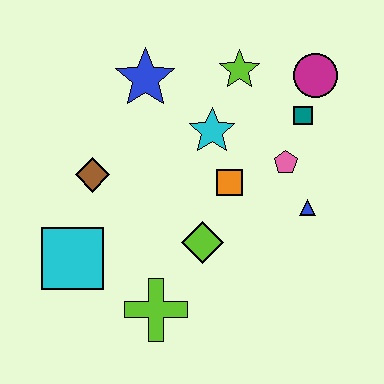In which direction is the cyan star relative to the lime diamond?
The cyan star is above the lime diamond.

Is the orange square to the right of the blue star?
Yes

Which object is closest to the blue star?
The cyan star is closest to the blue star.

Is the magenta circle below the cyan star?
No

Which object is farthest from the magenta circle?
The cyan square is farthest from the magenta circle.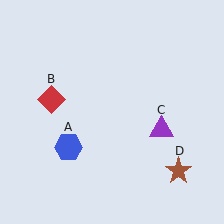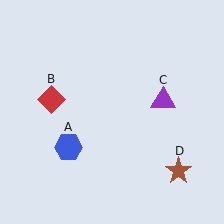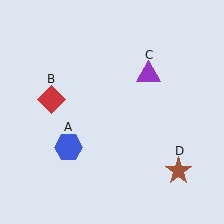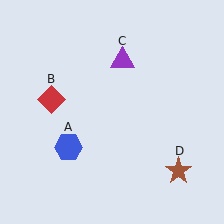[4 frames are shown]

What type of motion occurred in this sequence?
The purple triangle (object C) rotated counterclockwise around the center of the scene.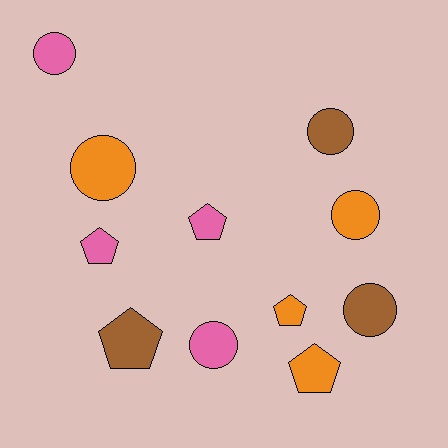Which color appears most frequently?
Orange, with 4 objects.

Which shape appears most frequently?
Circle, with 6 objects.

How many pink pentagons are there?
There are 2 pink pentagons.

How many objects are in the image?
There are 11 objects.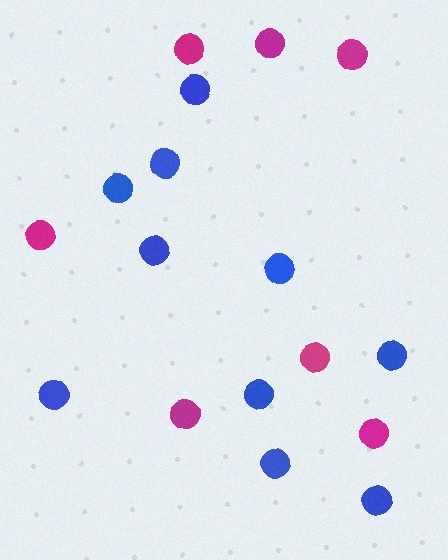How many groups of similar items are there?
There are 2 groups: one group of blue circles (10) and one group of magenta circles (7).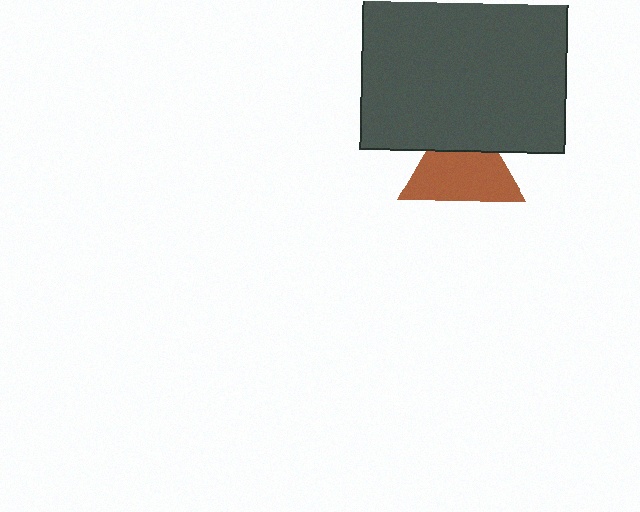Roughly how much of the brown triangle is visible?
Most of it is visible (roughly 67%).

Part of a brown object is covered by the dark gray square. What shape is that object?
It is a triangle.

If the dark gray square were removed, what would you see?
You would see the complete brown triangle.